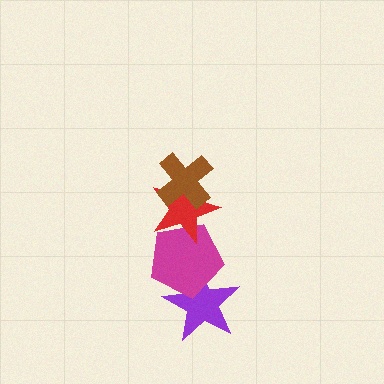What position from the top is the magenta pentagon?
The magenta pentagon is 3rd from the top.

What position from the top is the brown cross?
The brown cross is 1st from the top.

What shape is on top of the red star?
The brown cross is on top of the red star.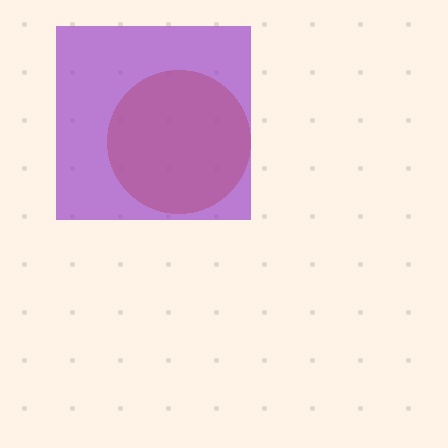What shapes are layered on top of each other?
The layered shapes are: an orange circle, a purple square.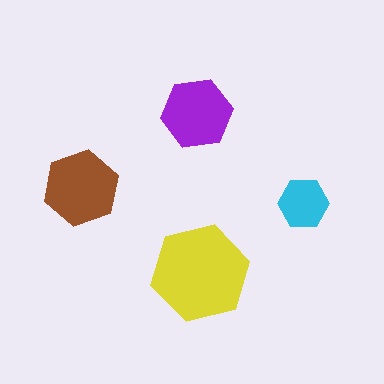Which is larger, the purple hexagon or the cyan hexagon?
The purple one.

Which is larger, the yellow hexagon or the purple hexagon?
The yellow one.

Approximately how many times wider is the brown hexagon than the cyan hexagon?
About 1.5 times wider.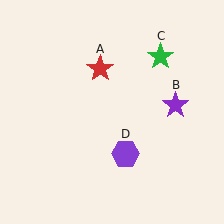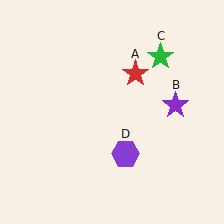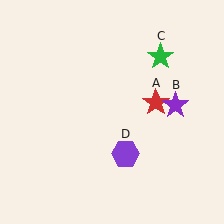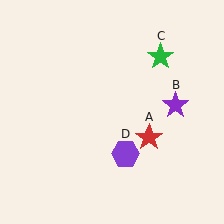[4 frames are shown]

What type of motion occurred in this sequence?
The red star (object A) rotated clockwise around the center of the scene.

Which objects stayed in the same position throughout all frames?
Purple star (object B) and green star (object C) and purple hexagon (object D) remained stationary.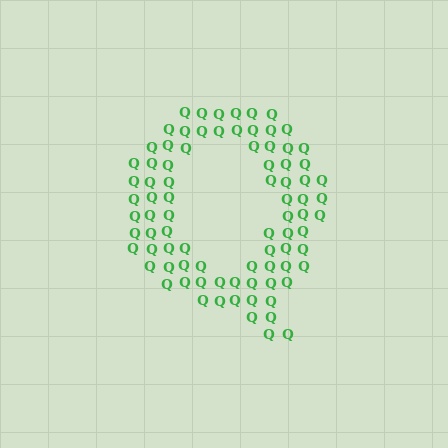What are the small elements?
The small elements are letter Q's.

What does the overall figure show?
The overall figure shows the letter Q.